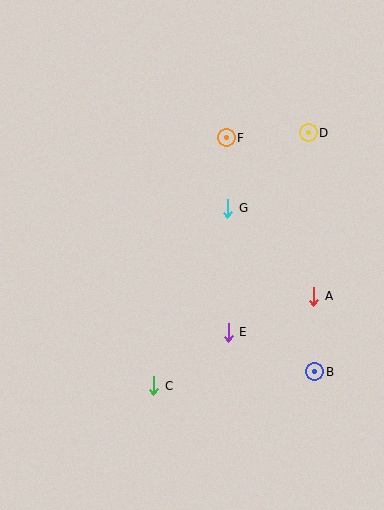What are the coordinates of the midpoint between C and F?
The midpoint between C and F is at (190, 262).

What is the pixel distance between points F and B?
The distance between F and B is 250 pixels.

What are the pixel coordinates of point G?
Point G is at (228, 208).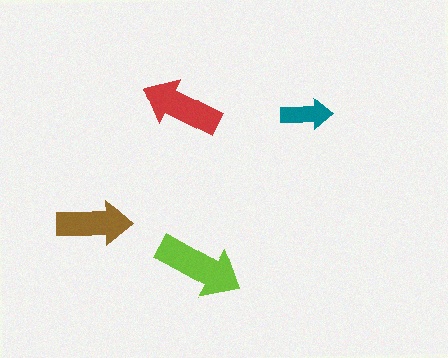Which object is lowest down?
The lime arrow is bottommost.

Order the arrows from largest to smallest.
the lime one, the red one, the brown one, the teal one.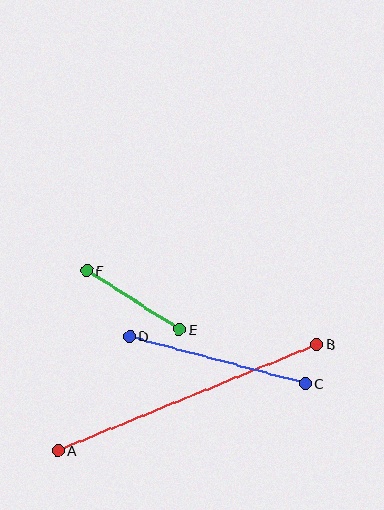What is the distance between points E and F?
The distance is approximately 110 pixels.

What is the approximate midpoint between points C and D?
The midpoint is at approximately (218, 360) pixels.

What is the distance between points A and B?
The distance is approximately 280 pixels.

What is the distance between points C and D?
The distance is approximately 182 pixels.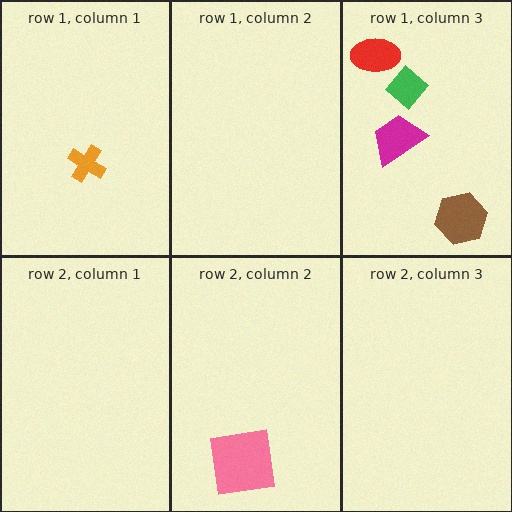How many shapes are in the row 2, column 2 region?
1.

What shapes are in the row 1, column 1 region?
The orange cross.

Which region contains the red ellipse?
The row 1, column 3 region.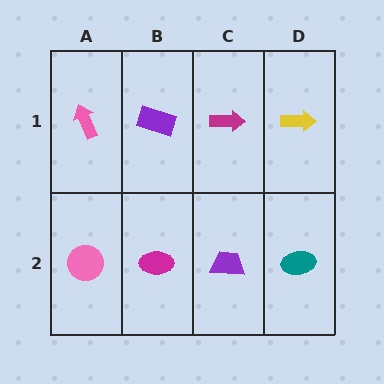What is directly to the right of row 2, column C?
A teal ellipse.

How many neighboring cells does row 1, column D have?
2.